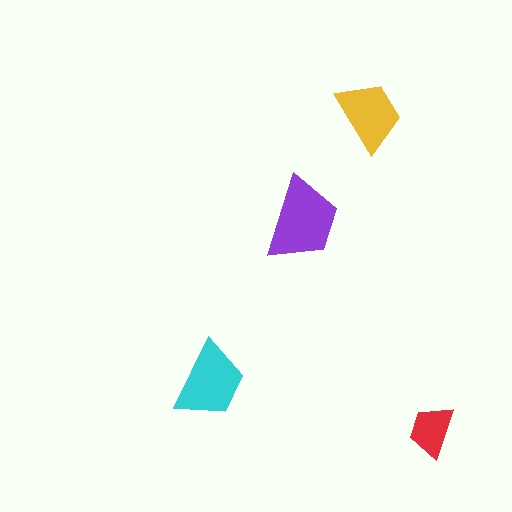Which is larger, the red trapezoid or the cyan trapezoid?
The cyan one.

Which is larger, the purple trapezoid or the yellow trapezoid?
The purple one.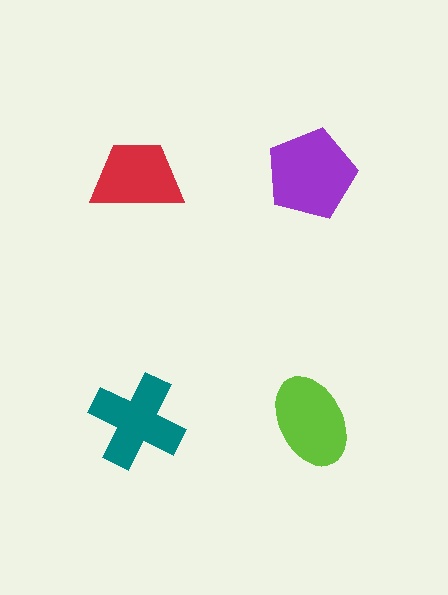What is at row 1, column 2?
A purple pentagon.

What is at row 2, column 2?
A lime ellipse.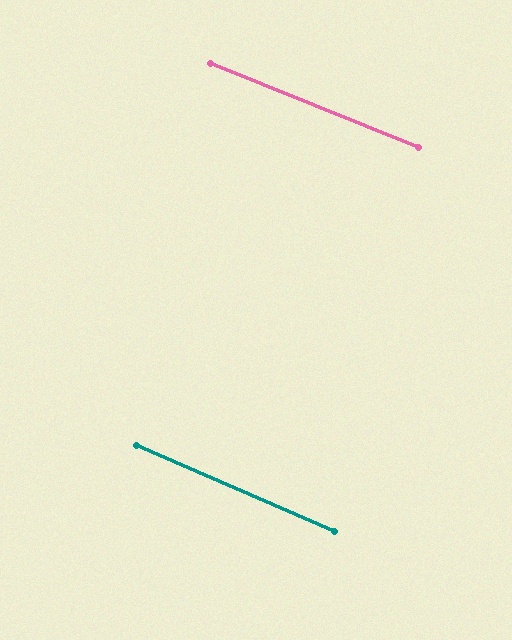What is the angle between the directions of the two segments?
Approximately 2 degrees.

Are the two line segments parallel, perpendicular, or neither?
Parallel — their directions differ by only 1.7°.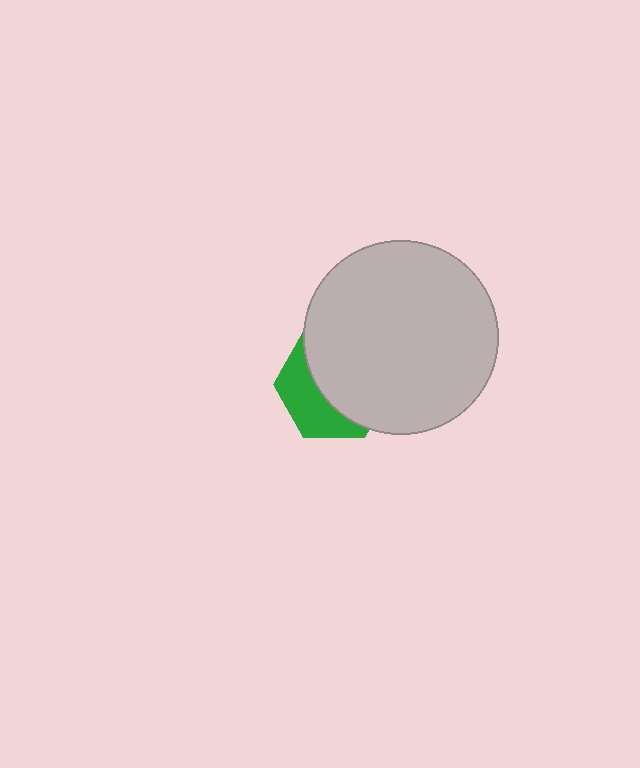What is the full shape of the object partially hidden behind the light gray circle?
The partially hidden object is a green hexagon.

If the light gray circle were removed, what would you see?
You would see the complete green hexagon.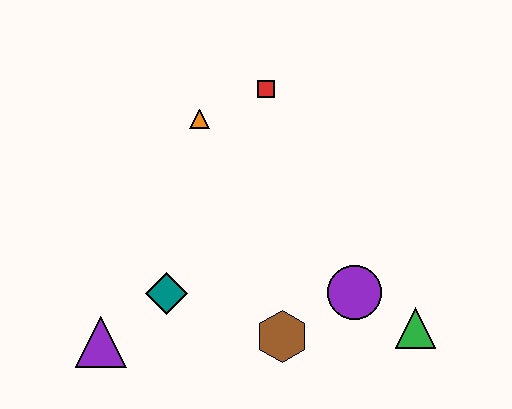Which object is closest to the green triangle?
The purple circle is closest to the green triangle.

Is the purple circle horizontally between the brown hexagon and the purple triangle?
No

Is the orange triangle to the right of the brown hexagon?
No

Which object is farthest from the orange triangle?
The green triangle is farthest from the orange triangle.